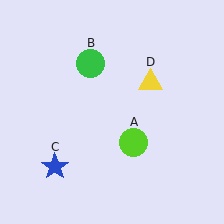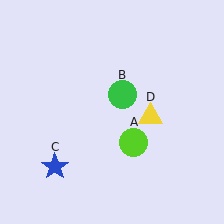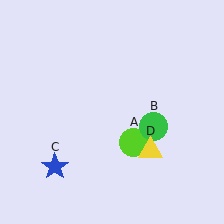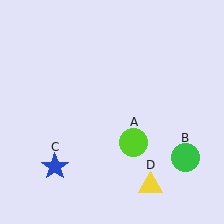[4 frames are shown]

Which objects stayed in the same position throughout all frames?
Lime circle (object A) and blue star (object C) remained stationary.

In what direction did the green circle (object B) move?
The green circle (object B) moved down and to the right.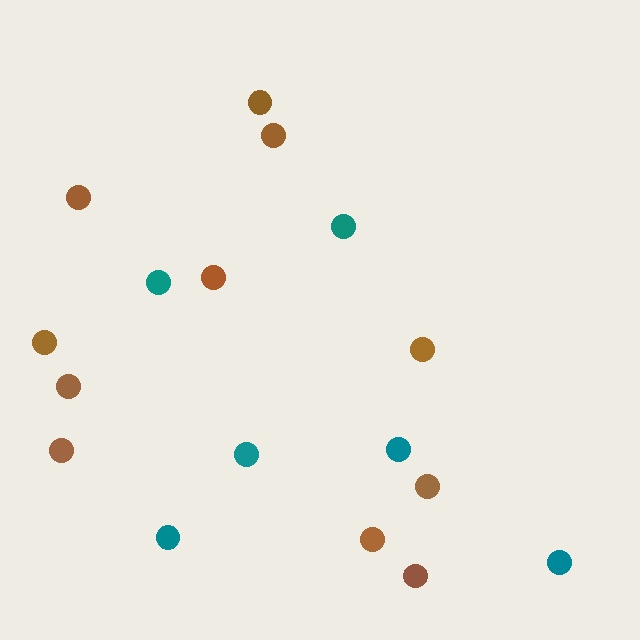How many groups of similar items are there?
There are 2 groups: one group of brown circles (11) and one group of teal circles (6).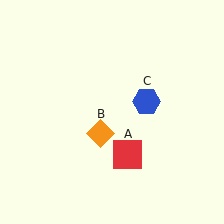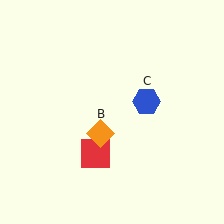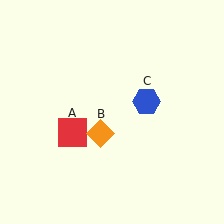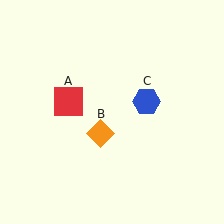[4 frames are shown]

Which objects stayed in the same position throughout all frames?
Orange diamond (object B) and blue hexagon (object C) remained stationary.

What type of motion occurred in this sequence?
The red square (object A) rotated clockwise around the center of the scene.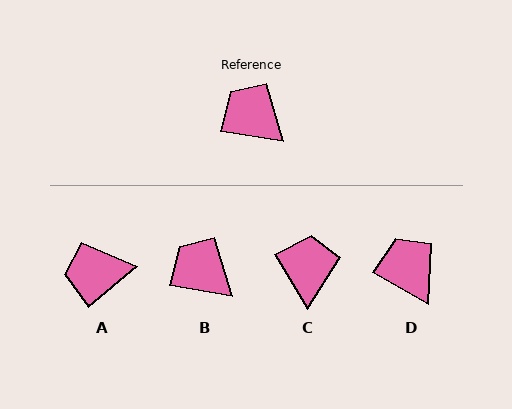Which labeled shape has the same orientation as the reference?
B.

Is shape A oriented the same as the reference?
No, it is off by about 49 degrees.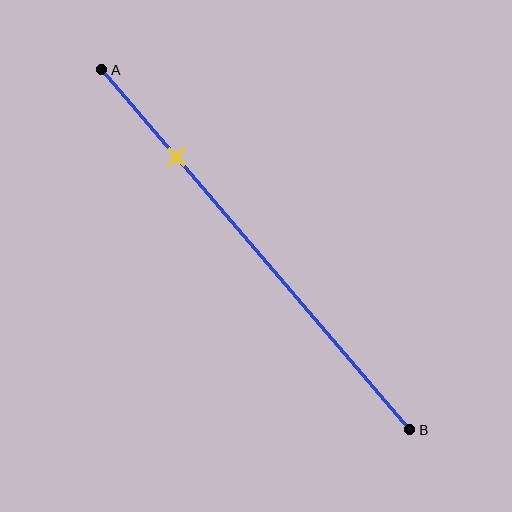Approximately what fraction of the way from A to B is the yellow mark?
The yellow mark is approximately 25% of the way from A to B.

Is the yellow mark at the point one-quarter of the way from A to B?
Yes, the mark is approximately at the one-quarter point.